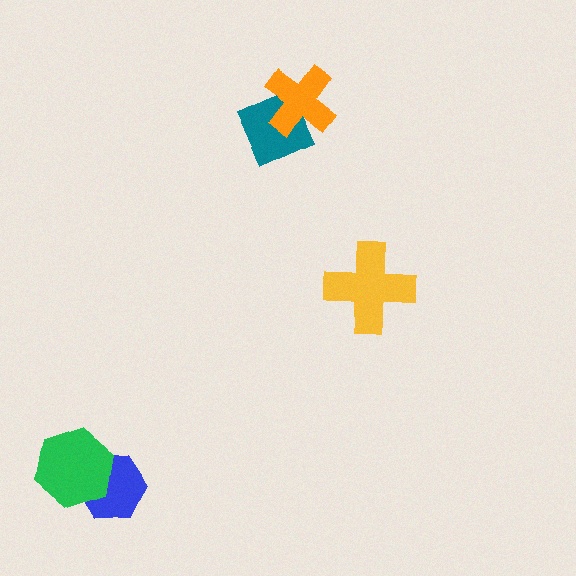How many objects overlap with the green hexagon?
1 object overlaps with the green hexagon.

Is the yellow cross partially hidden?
No, no other shape covers it.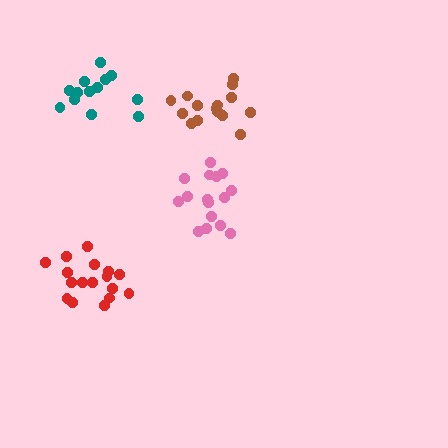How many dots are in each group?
Group 1: 13 dots, Group 2: 16 dots, Group 3: 17 dots, Group 4: 15 dots (61 total).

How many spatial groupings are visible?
There are 4 spatial groupings.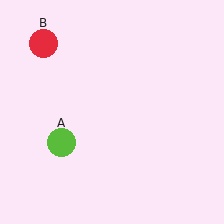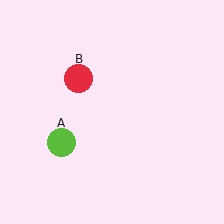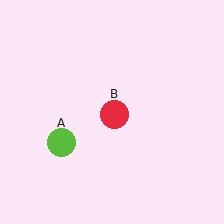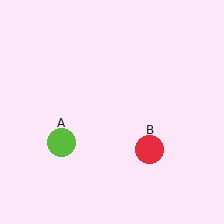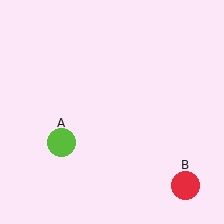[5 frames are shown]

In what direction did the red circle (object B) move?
The red circle (object B) moved down and to the right.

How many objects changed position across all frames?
1 object changed position: red circle (object B).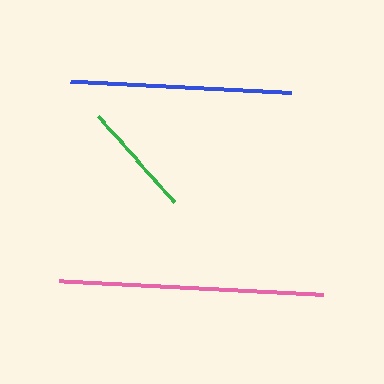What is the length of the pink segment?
The pink segment is approximately 265 pixels long.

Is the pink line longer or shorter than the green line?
The pink line is longer than the green line.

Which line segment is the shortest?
The green line is the shortest at approximately 115 pixels.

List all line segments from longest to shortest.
From longest to shortest: pink, blue, green.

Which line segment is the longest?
The pink line is the longest at approximately 265 pixels.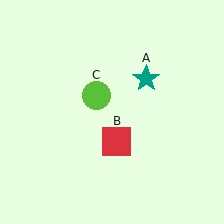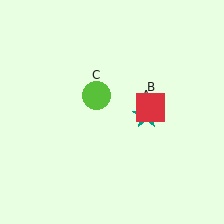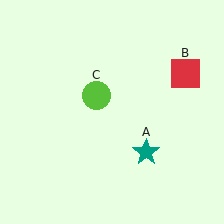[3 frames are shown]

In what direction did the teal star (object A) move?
The teal star (object A) moved down.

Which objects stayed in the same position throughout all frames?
Lime circle (object C) remained stationary.